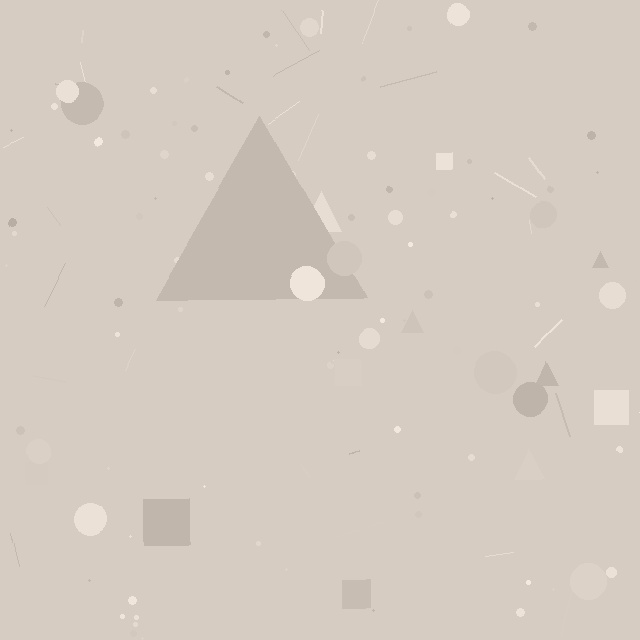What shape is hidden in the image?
A triangle is hidden in the image.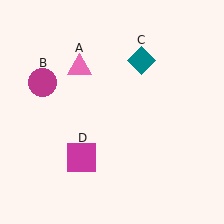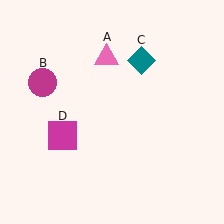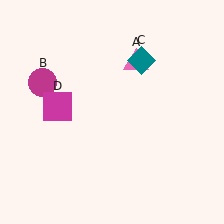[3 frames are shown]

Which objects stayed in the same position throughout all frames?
Magenta circle (object B) and teal diamond (object C) remained stationary.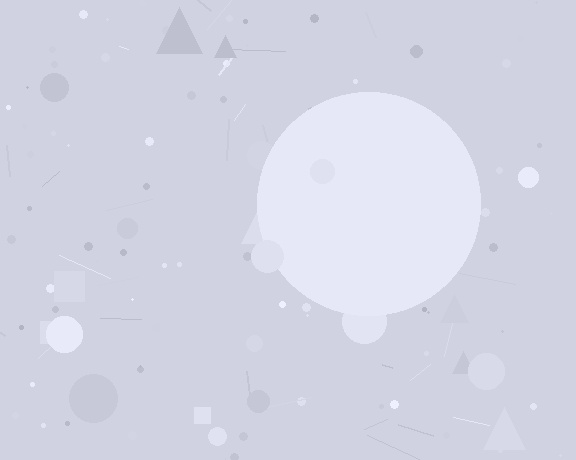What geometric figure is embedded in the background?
A circle is embedded in the background.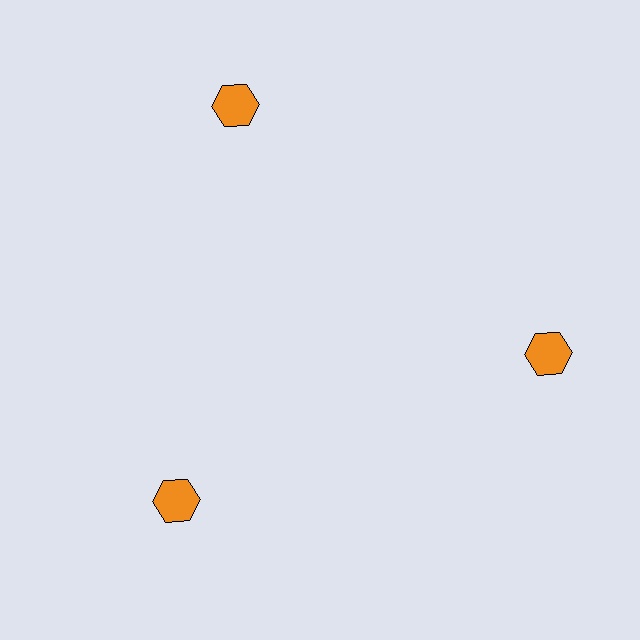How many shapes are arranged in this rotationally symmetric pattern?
There are 3 shapes, arranged in 3 groups of 1.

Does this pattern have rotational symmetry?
Yes, this pattern has 3-fold rotational symmetry. It looks the same after rotating 120 degrees around the center.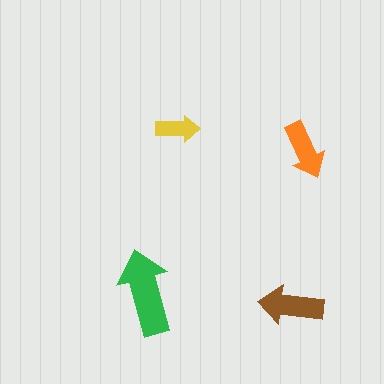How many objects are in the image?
There are 4 objects in the image.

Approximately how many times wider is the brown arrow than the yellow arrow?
About 1.5 times wider.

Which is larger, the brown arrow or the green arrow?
The green one.